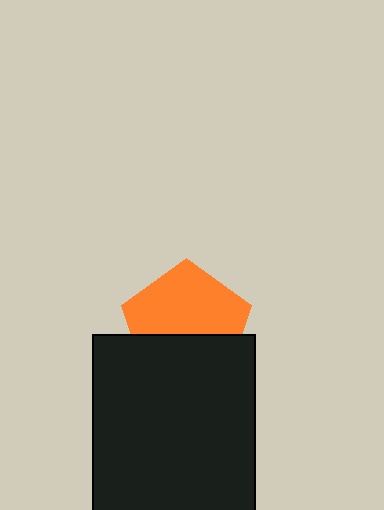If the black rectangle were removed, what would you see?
You would see the complete orange pentagon.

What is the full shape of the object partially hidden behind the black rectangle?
The partially hidden object is an orange pentagon.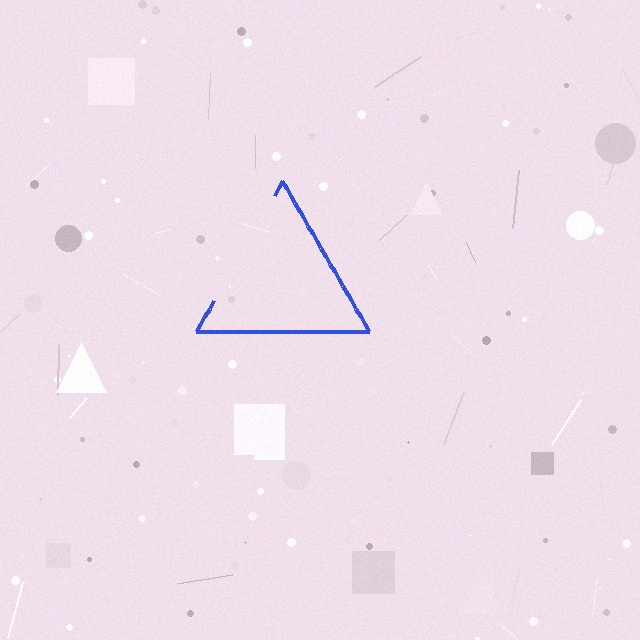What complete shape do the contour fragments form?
The contour fragments form a triangle.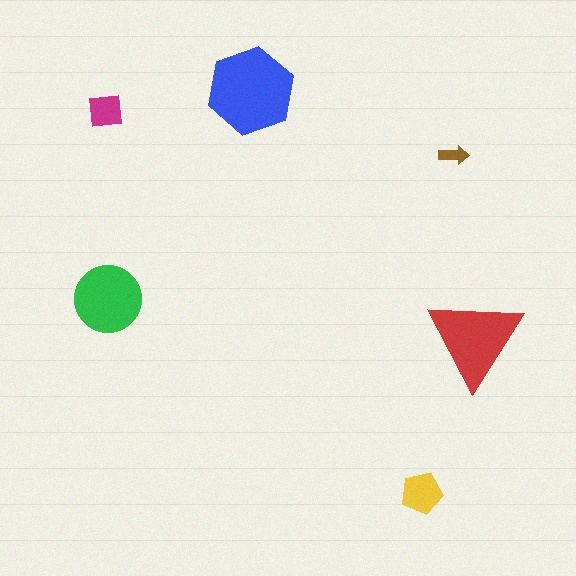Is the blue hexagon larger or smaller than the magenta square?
Larger.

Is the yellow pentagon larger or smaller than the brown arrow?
Larger.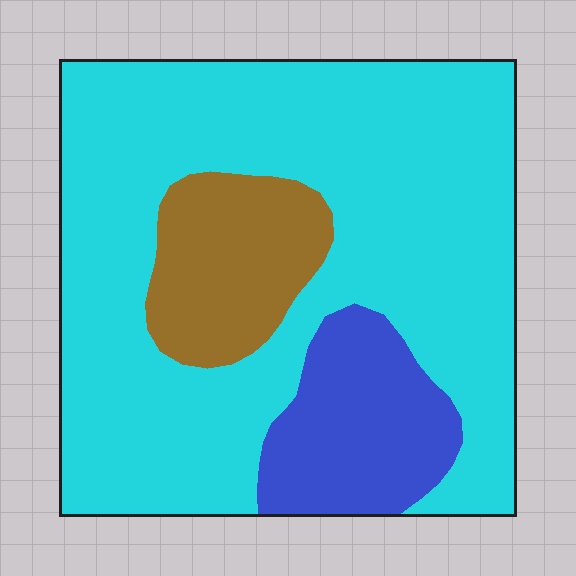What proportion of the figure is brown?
Brown covers roughly 15% of the figure.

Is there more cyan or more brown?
Cyan.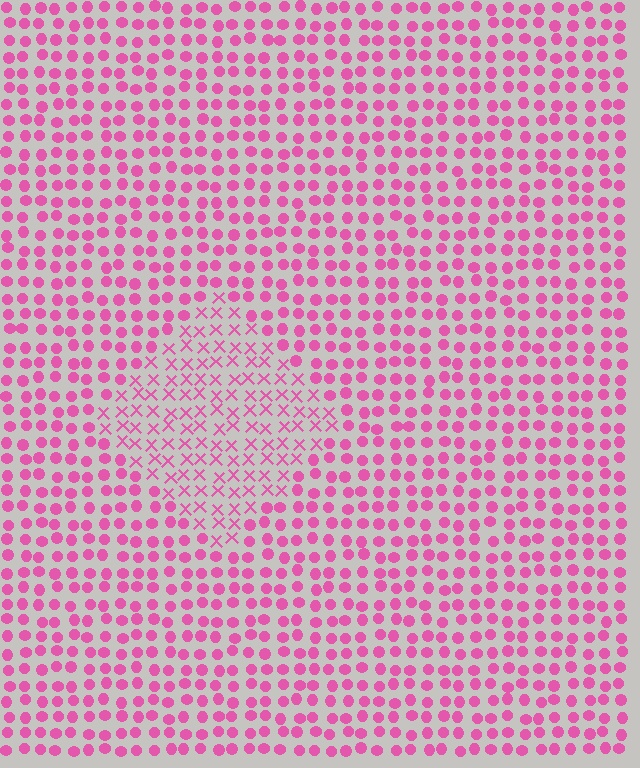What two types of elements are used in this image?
The image uses X marks inside the diamond region and circles outside it.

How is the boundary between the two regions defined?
The boundary is defined by a change in element shape: X marks inside vs. circles outside. All elements share the same color and spacing.